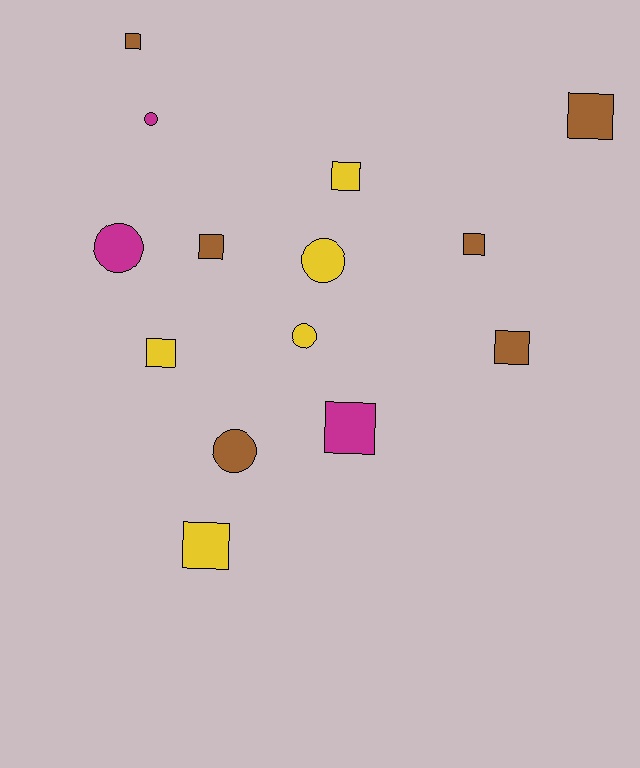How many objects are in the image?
There are 14 objects.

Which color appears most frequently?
Brown, with 6 objects.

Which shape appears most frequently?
Square, with 9 objects.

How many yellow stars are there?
There are no yellow stars.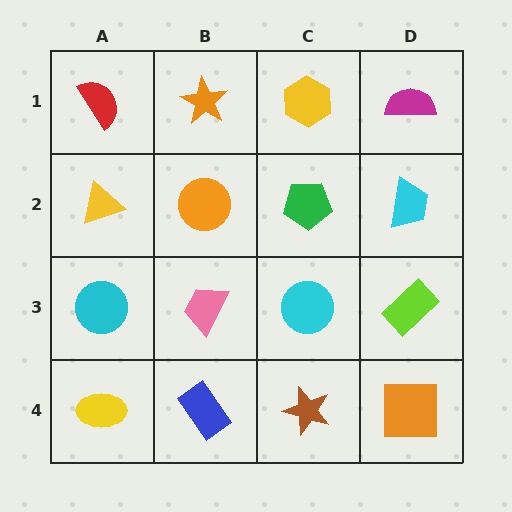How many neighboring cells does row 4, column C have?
3.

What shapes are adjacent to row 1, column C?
A green pentagon (row 2, column C), an orange star (row 1, column B), a magenta semicircle (row 1, column D).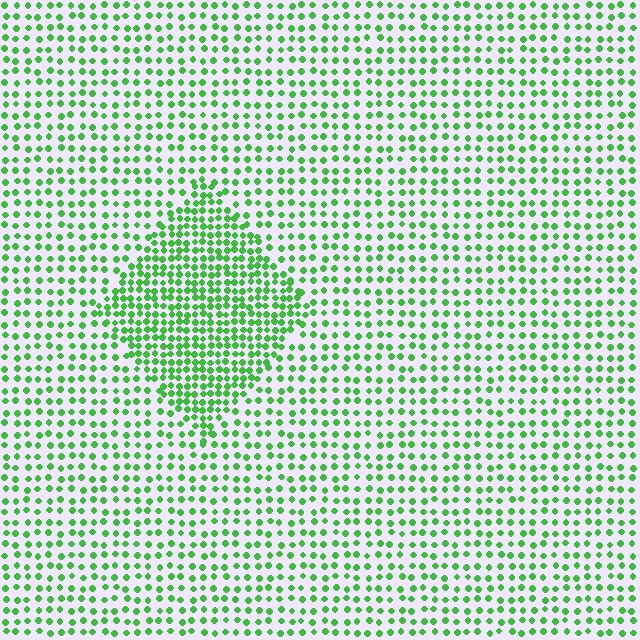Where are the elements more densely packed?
The elements are more densely packed inside the diamond boundary.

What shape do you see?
I see a diamond.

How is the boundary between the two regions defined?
The boundary is defined by a change in element density (approximately 1.9x ratio). All elements are the same color, size, and shape.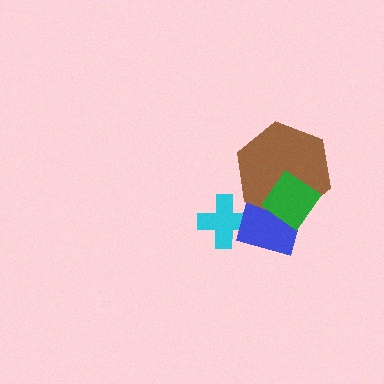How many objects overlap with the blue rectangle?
3 objects overlap with the blue rectangle.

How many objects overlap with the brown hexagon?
2 objects overlap with the brown hexagon.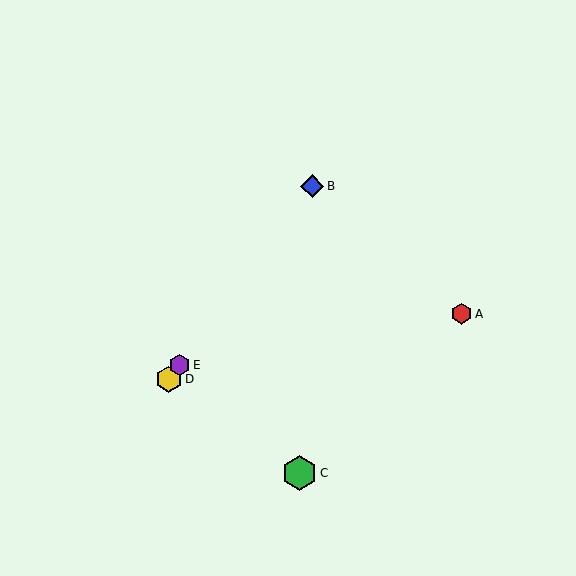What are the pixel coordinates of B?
Object B is at (312, 186).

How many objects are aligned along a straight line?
3 objects (B, D, E) are aligned along a straight line.